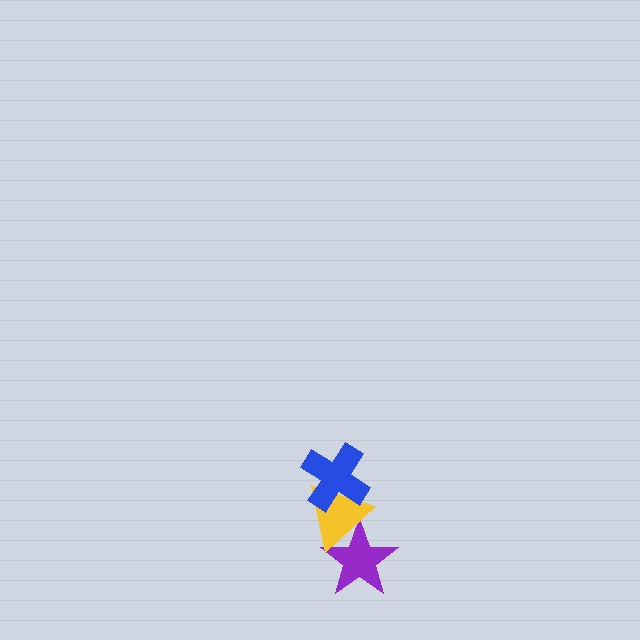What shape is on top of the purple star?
The yellow triangle is on top of the purple star.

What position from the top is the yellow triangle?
The yellow triangle is 2nd from the top.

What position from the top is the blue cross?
The blue cross is 1st from the top.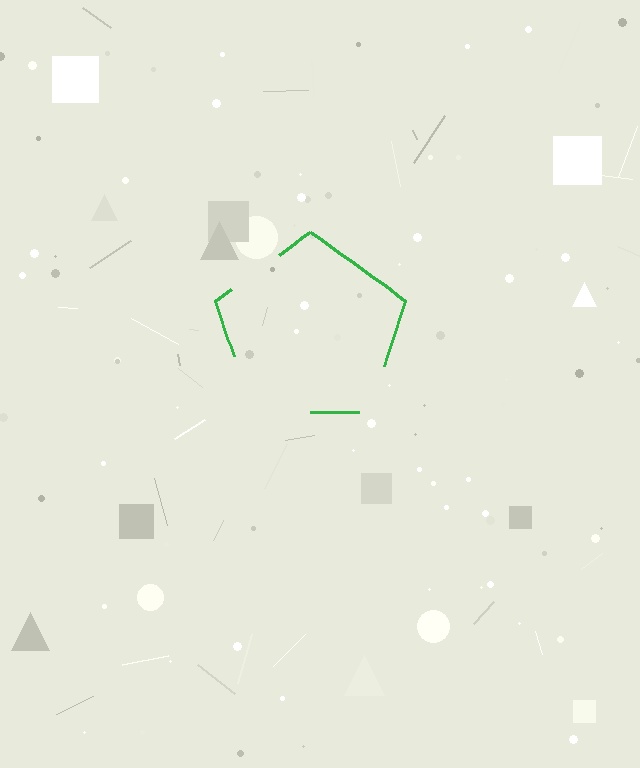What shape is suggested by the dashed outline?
The dashed outline suggests a pentagon.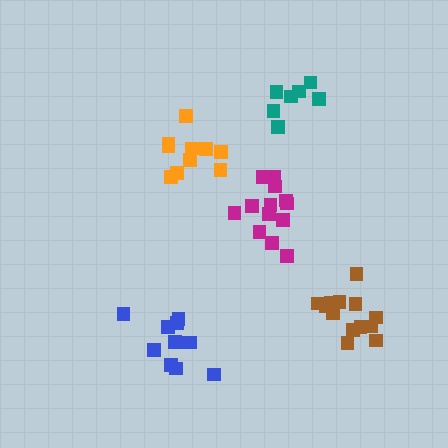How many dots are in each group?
Group 1: 13 dots, Group 2: 13 dots, Group 3: 10 dots, Group 4: 7 dots, Group 5: 11 dots (54 total).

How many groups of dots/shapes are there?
There are 5 groups.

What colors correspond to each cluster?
The clusters are colored: brown, magenta, orange, teal, blue.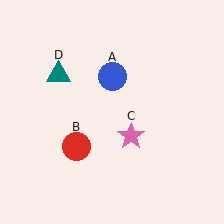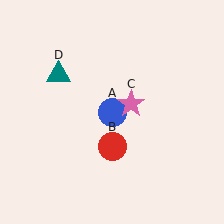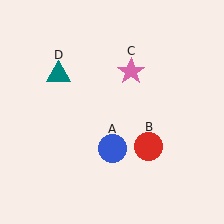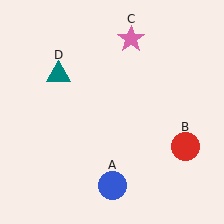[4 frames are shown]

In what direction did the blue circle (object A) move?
The blue circle (object A) moved down.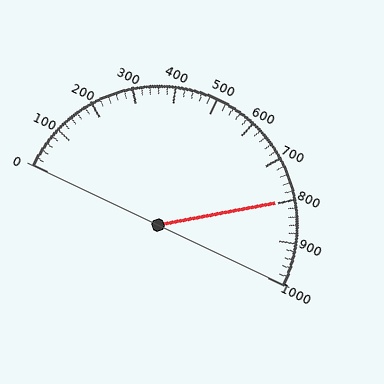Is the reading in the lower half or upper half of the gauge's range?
The reading is in the upper half of the range (0 to 1000).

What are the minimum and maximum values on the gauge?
The gauge ranges from 0 to 1000.